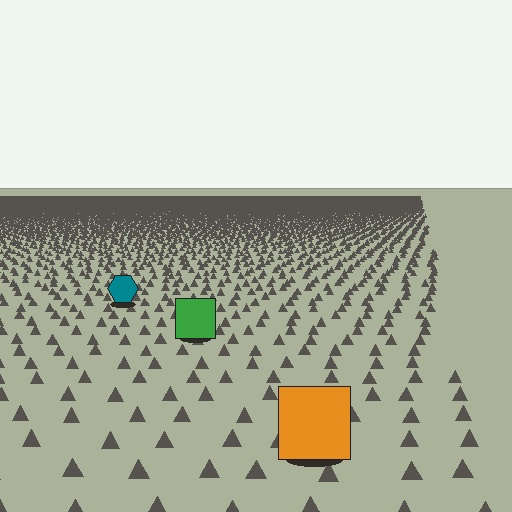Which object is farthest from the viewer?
The teal hexagon is farthest from the viewer. It appears smaller and the ground texture around it is denser.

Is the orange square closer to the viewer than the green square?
Yes. The orange square is closer — you can tell from the texture gradient: the ground texture is coarser near it.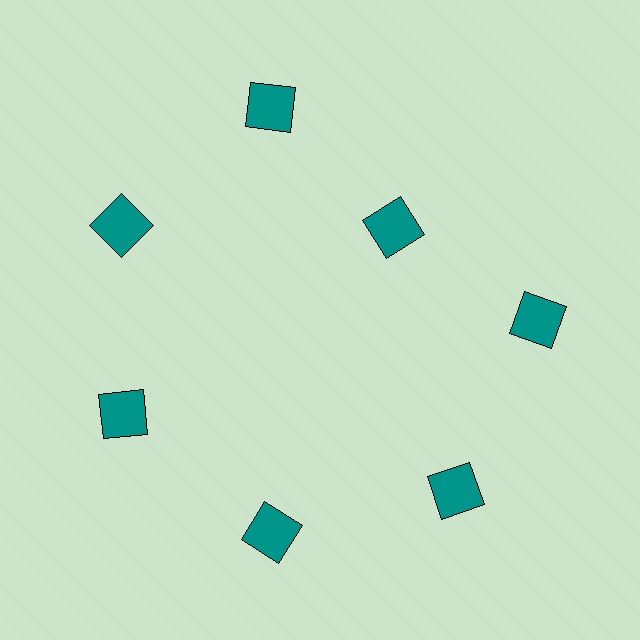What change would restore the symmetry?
The symmetry would be restored by moving it outward, back onto the ring so that all 7 squares sit at equal angles and equal distance from the center.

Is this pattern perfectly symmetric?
No. The 7 teal squares are arranged in a ring, but one element near the 1 o'clock position is pulled inward toward the center, breaking the 7-fold rotational symmetry.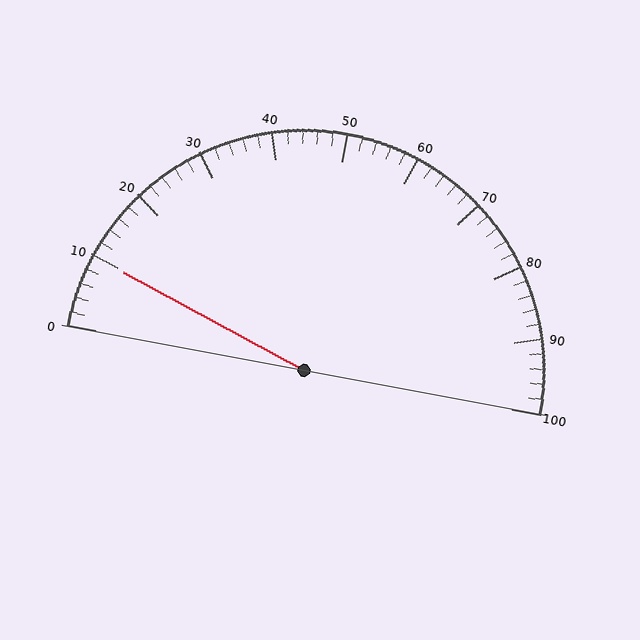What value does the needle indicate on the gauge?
The needle indicates approximately 10.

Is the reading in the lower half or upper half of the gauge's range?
The reading is in the lower half of the range (0 to 100).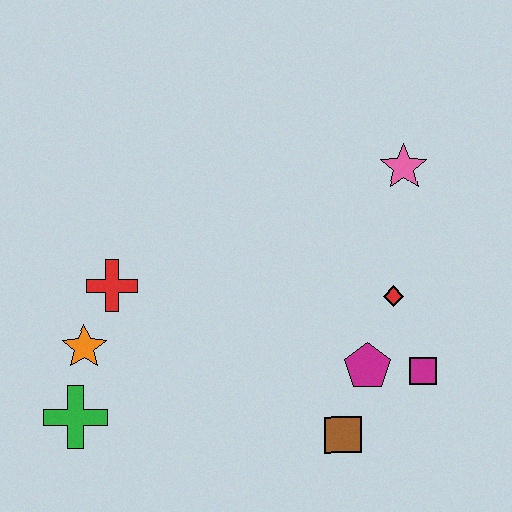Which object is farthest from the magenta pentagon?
The green cross is farthest from the magenta pentagon.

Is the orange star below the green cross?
No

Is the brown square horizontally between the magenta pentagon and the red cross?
Yes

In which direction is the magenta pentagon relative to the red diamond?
The magenta pentagon is below the red diamond.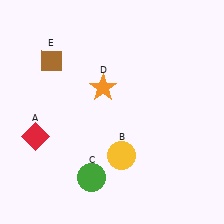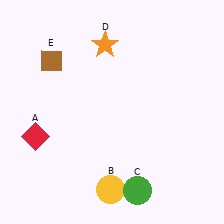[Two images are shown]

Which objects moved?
The objects that moved are: the yellow circle (B), the green circle (C), the orange star (D).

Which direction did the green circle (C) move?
The green circle (C) moved right.